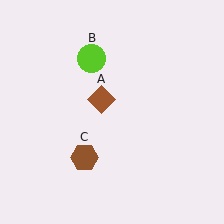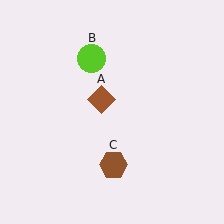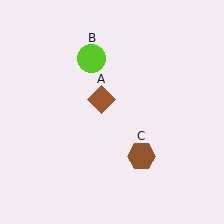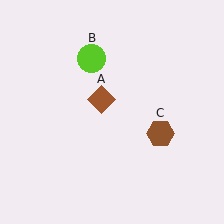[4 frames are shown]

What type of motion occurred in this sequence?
The brown hexagon (object C) rotated counterclockwise around the center of the scene.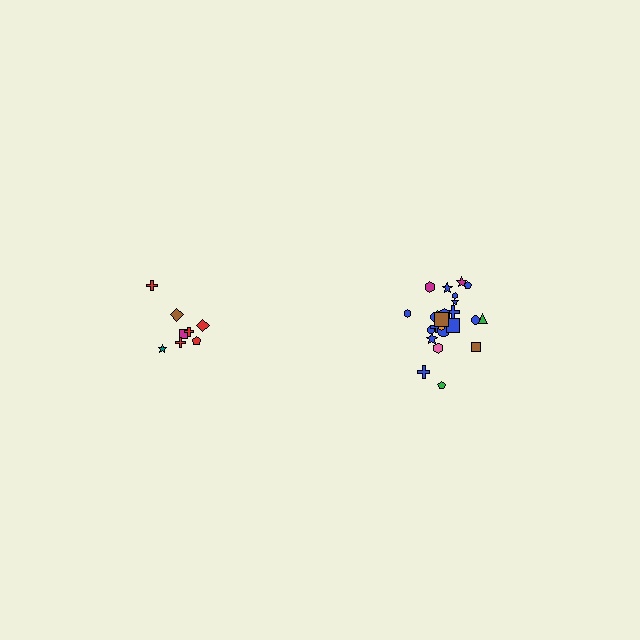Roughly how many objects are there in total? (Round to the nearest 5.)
Roughly 35 objects in total.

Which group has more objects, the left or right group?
The right group.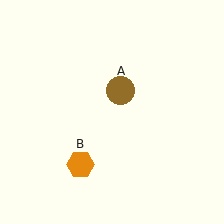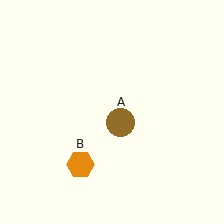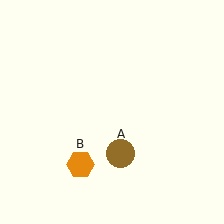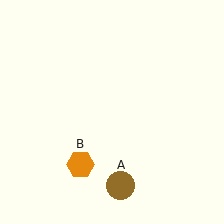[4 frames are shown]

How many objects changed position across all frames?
1 object changed position: brown circle (object A).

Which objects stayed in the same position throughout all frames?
Orange hexagon (object B) remained stationary.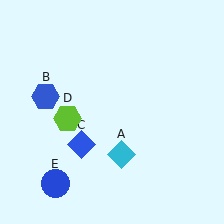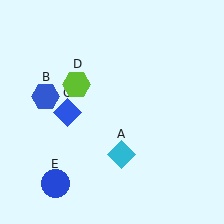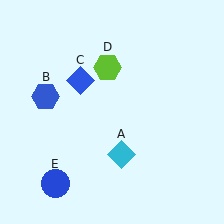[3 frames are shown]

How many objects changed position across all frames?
2 objects changed position: blue diamond (object C), lime hexagon (object D).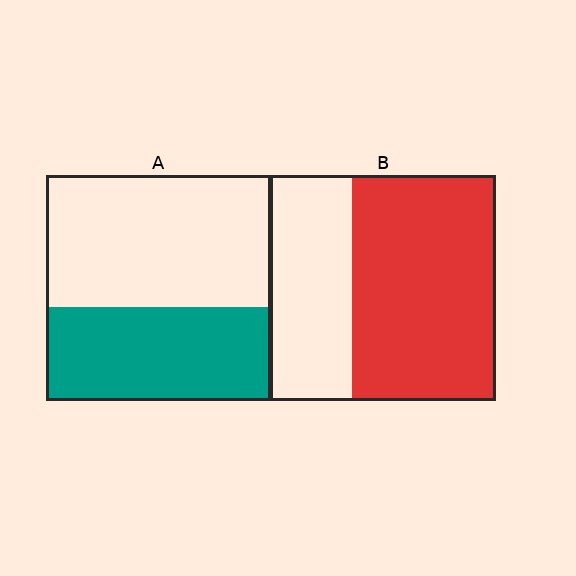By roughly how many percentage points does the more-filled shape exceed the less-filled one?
By roughly 20 percentage points (B over A).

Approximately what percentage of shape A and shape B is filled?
A is approximately 40% and B is approximately 65%.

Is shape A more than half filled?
No.